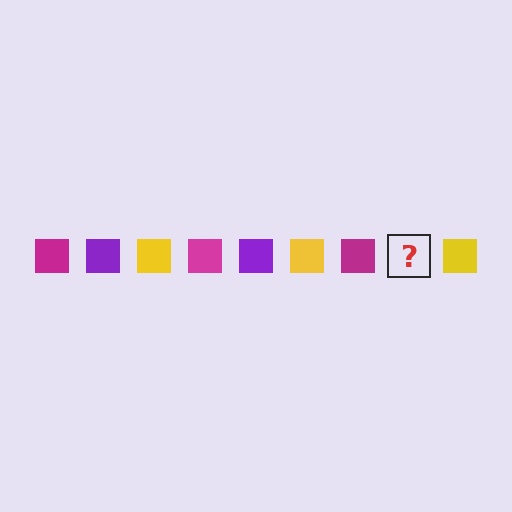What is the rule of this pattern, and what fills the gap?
The rule is that the pattern cycles through magenta, purple, yellow squares. The gap should be filled with a purple square.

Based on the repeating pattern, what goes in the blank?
The blank should be a purple square.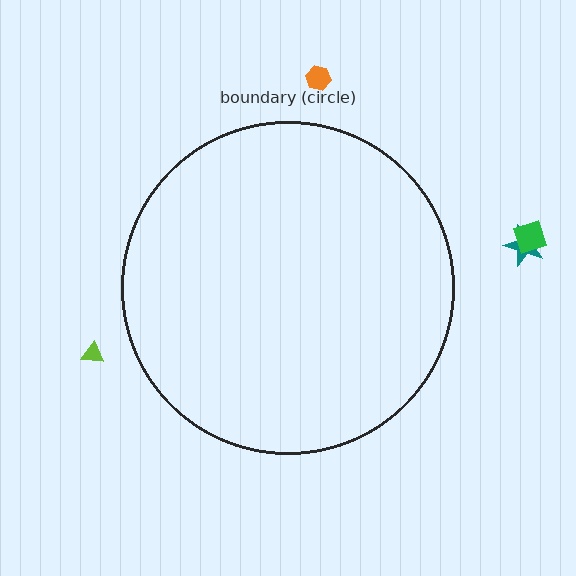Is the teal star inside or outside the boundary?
Outside.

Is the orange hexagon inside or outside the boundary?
Outside.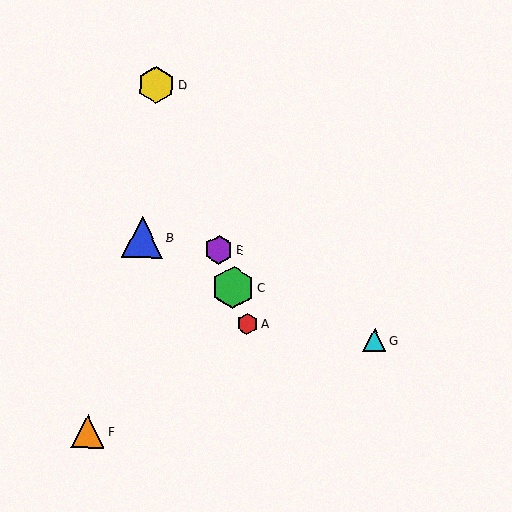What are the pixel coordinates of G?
Object G is at (374, 340).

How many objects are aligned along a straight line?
4 objects (A, C, D, E) are aligned along a straight line.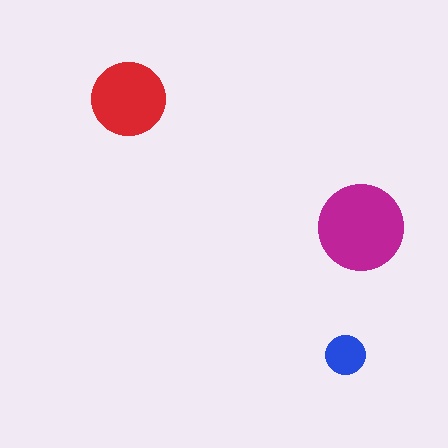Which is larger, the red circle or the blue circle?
The red one.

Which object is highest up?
The red circle is topmost.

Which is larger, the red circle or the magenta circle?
The magenta one.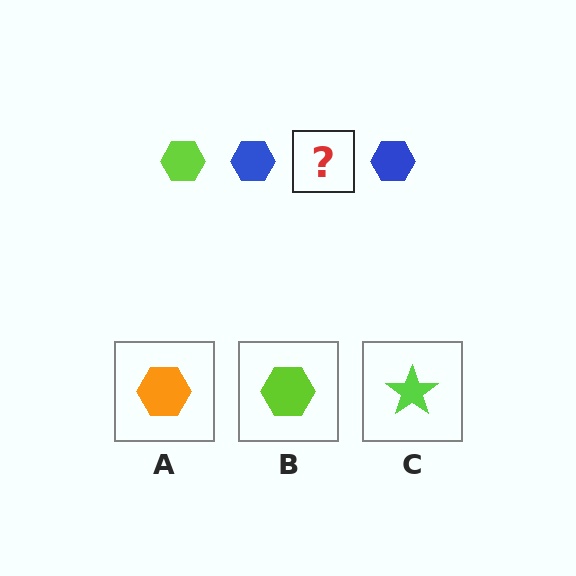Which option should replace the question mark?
Option B.